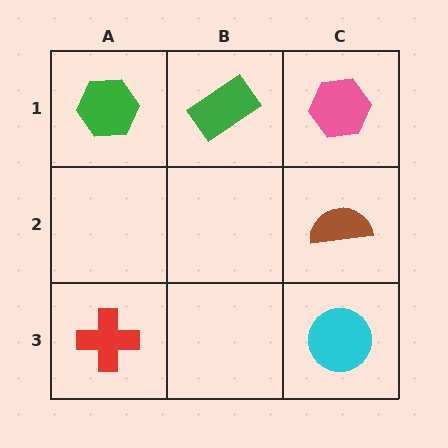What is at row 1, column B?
A green rectangle.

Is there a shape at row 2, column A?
No, that cell is empty.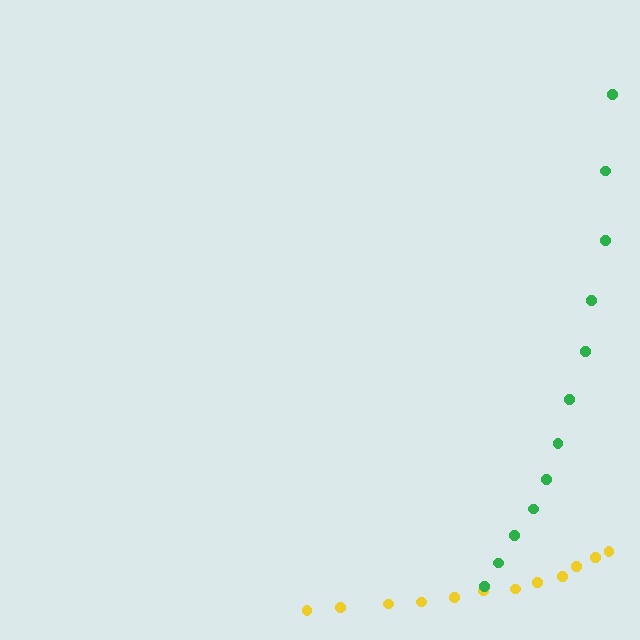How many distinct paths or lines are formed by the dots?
There are 2 distinct paths.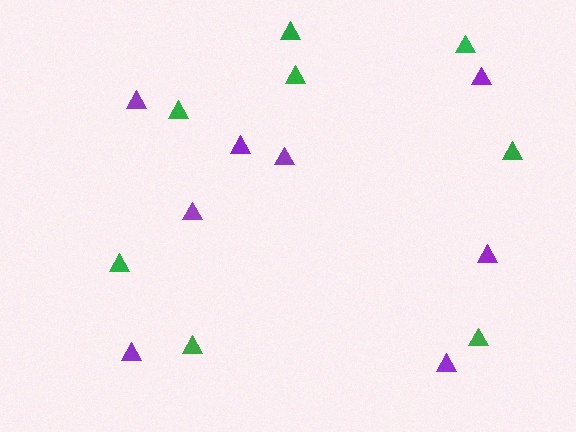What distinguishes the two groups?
There are 2 groups: one group of purple triangles (8) and one group of green triangles (8).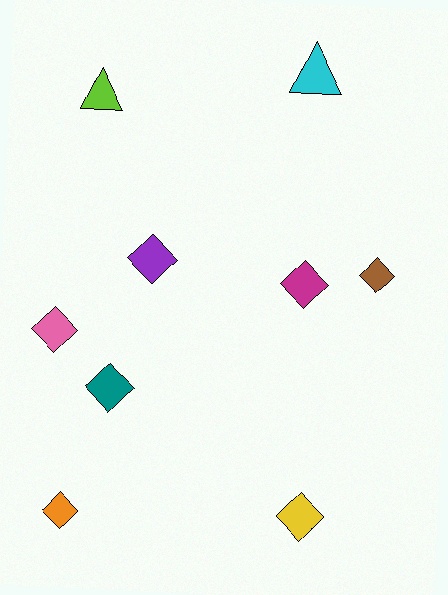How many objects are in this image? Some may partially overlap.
There are 9 objects.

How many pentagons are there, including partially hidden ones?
There are no pentagons.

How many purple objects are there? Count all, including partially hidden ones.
There is 1 purple object.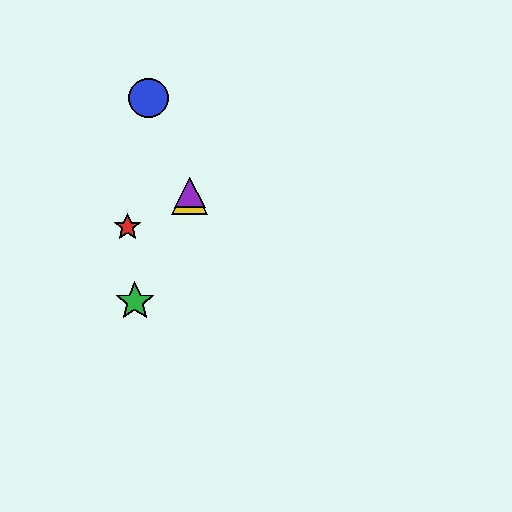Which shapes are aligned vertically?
The yellow triangle, the purple triangle are aligned vertically.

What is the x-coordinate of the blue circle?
The blue circle is at x≈148.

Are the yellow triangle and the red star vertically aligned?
No, the yellow triangle is at x≈190 and the red star is at x≈128.